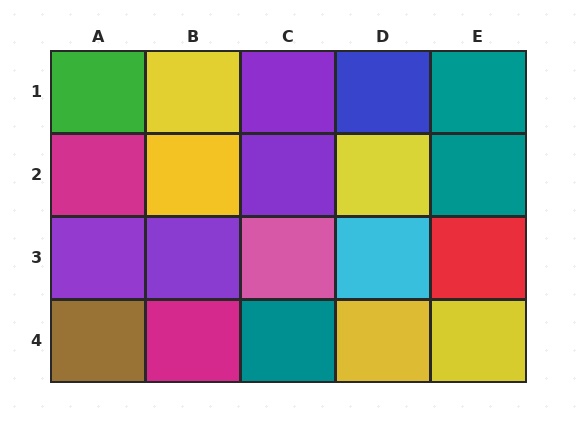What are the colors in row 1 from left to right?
Green, yellow, purple, blue, teal.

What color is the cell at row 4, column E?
Yellow.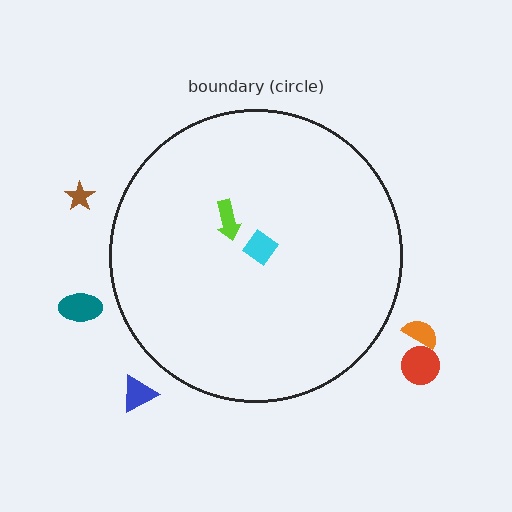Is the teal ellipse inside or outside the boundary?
Outside.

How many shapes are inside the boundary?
2 inside, 5 outside.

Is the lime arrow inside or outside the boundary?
Inside.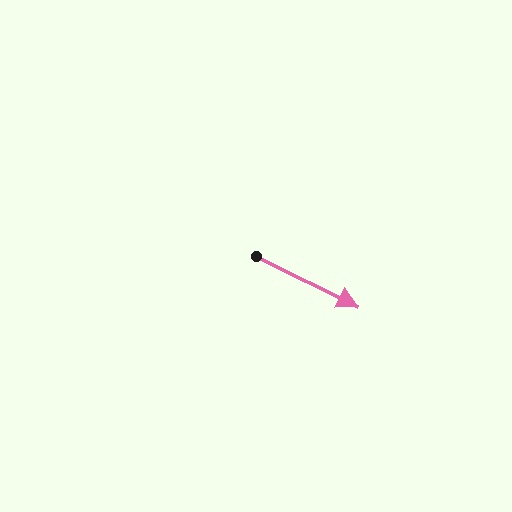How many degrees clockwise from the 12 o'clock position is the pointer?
Approximately 116 degrees.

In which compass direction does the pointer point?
Southeast.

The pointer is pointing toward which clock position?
Roughly 4 o'clock.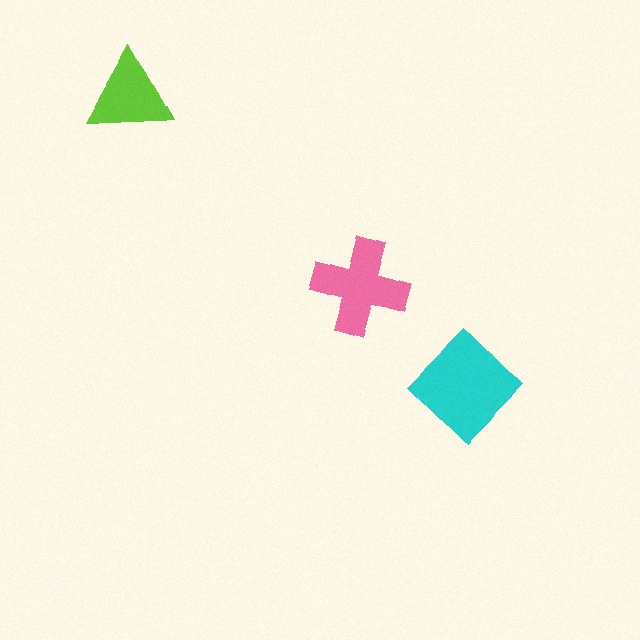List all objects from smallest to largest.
The lime triangle, the pink cross, the cyan diamond.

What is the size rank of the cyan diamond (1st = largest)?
1st.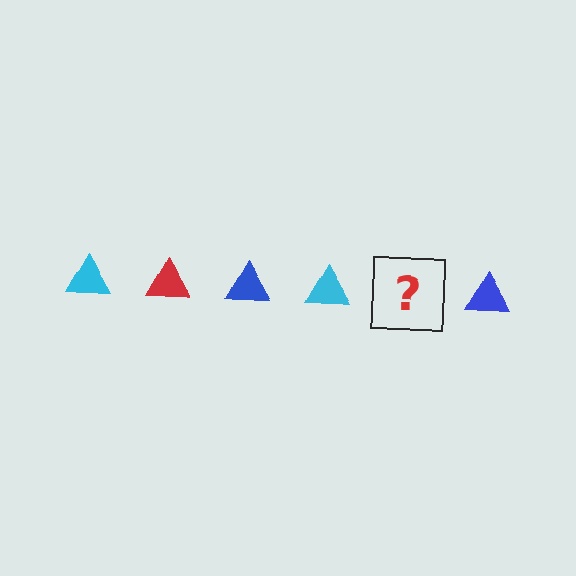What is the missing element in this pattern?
The missing element is a red triangle.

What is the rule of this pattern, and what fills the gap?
The rule is that the pattern cycles through cyan, red, blue triangles. The gap should be filled with a red triangle.